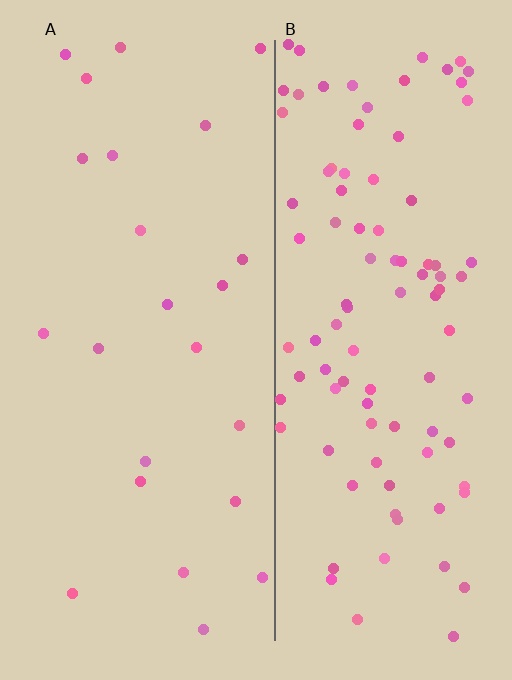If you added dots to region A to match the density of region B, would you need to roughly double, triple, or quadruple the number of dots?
Approximately quadruple.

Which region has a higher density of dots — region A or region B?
B (the right).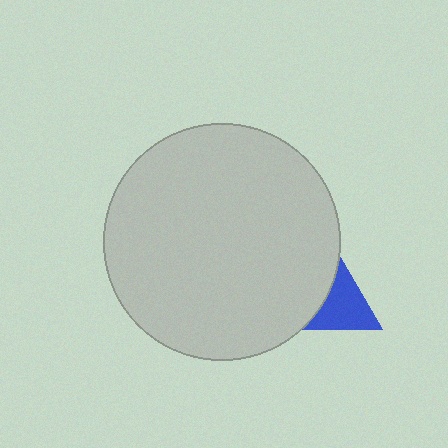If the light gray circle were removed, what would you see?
You would see the complete blue triangle.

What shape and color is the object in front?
The object in front is a light gray circle.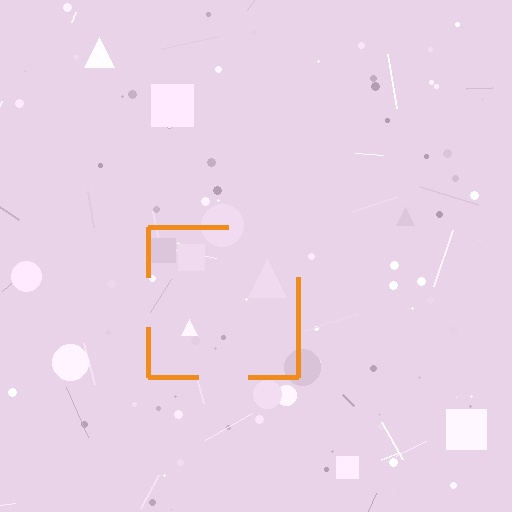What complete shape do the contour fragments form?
The contour fragments form a square.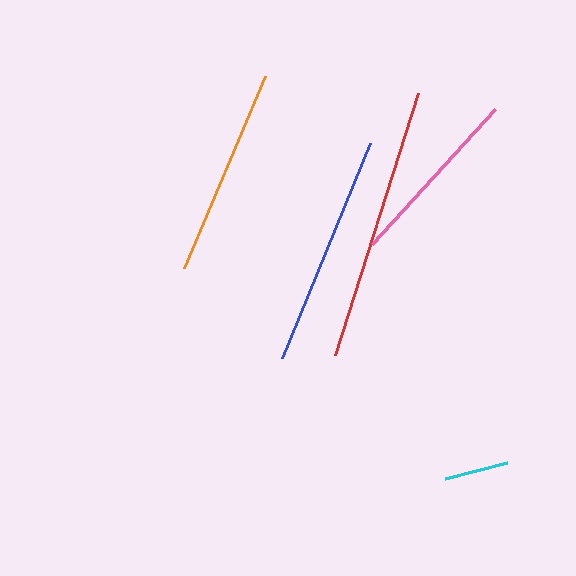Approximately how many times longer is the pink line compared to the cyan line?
The pink line is approximately 2.8 times the length of the cyan line.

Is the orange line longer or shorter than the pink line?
The orange line is longer than the pink line.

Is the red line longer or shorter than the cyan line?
The red line is longer than the cyan line.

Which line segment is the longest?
The red line is the longest at approximately 274 pixels.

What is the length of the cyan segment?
The cyan segment is approximately 64 pixels long.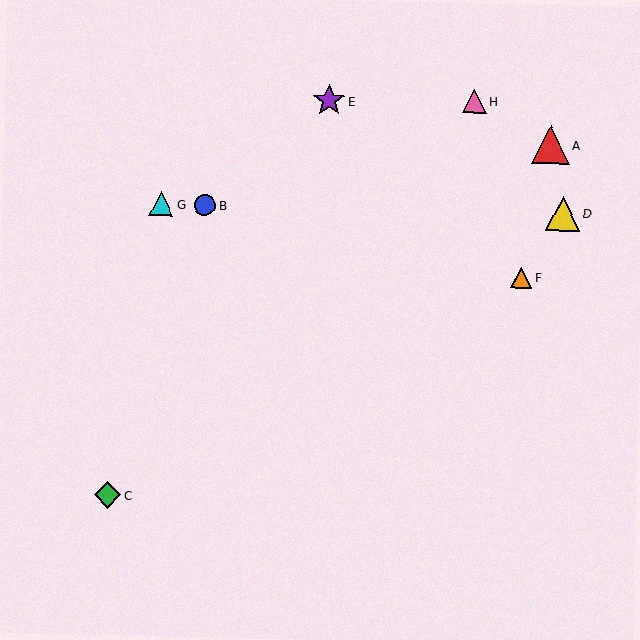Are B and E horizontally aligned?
No, B is at y≈205 and E is at y≈101.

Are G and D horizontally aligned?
Yes, both are at y≈204.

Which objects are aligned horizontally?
Objects B, D, G are aligned horizontally.